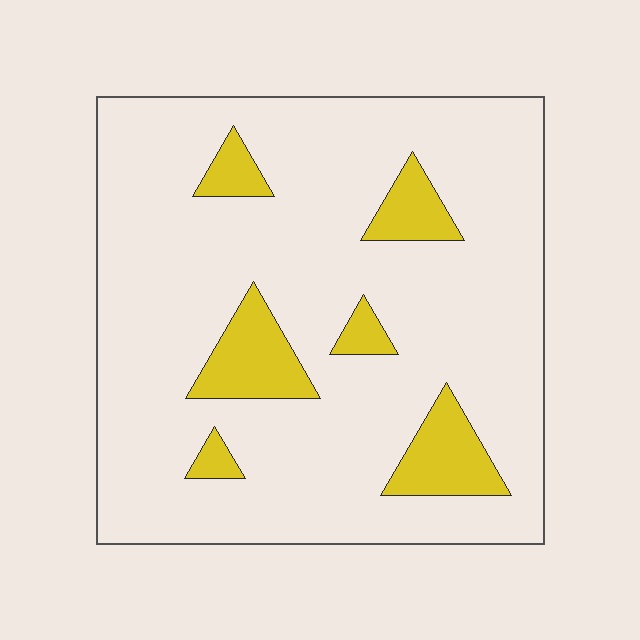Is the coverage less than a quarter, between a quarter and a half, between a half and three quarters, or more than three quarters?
Less than a quarter.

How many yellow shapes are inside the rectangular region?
6.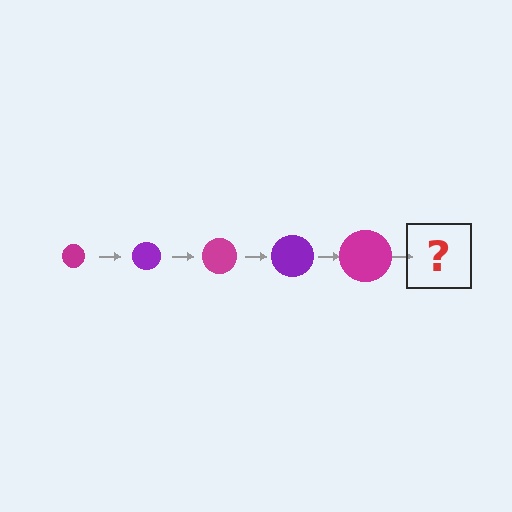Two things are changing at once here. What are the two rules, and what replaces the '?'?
The two rules are that the circle grows larger each step and the color cycles through magenta and purple. The '?' should be a purple circle, larger than the previous one.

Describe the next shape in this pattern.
It should be a purple circle, larger than the previous one.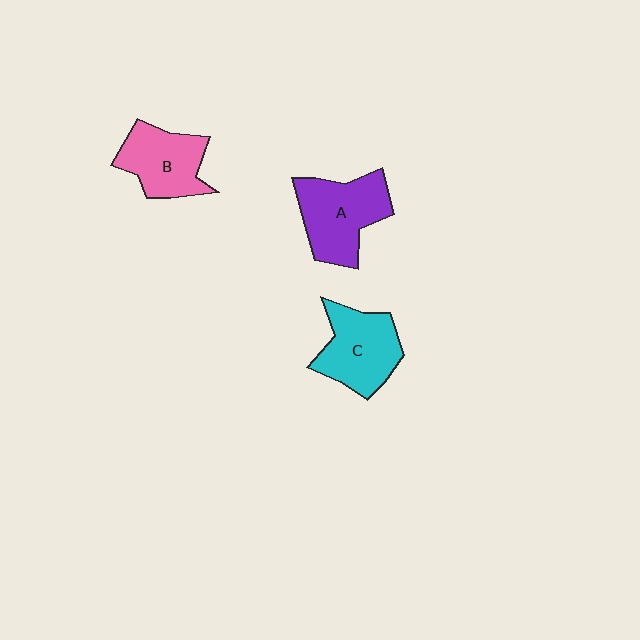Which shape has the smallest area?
Shape B (pink).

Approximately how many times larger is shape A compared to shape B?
Approximately 1.2 times.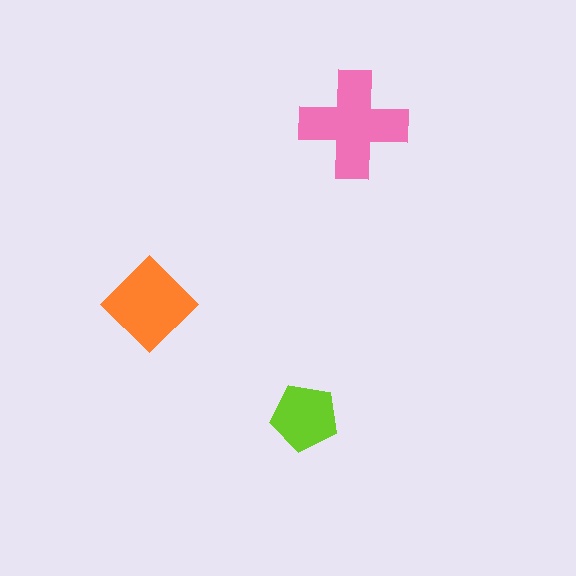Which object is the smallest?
The lime pentagon.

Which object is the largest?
The pink cross.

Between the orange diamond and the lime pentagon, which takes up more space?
The orange diamond.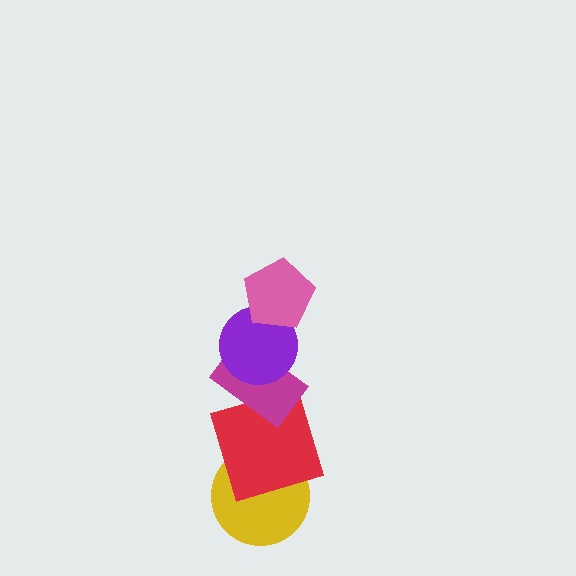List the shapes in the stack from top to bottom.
From top to bottom: the pink pentagon, the purple circle, the magenta rectangle, the red square, the yellow circle.